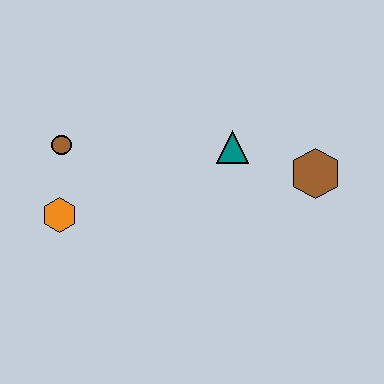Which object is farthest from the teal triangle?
The orange hexagon is farthest from the teal triangle.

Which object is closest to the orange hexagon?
The brown circle is closest to the orange hexagon.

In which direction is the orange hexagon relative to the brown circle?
The orange hexagon is below the brown circle.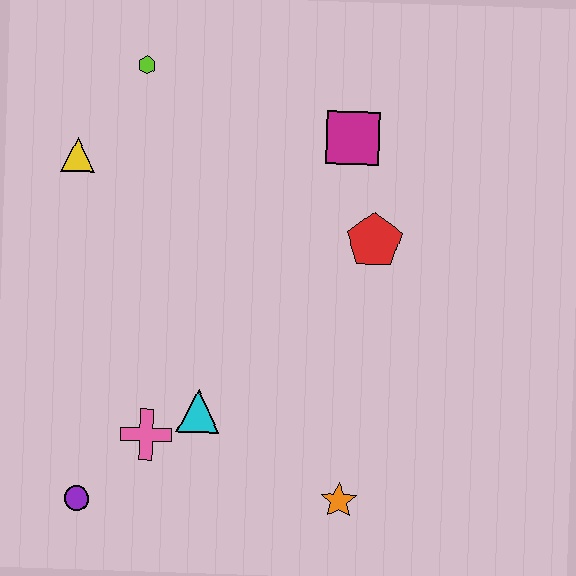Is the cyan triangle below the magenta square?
Yes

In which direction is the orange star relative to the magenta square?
The orange star is below the magenta square.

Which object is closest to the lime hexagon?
The yellow triangle is closest to the lime hexagon.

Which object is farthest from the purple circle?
The magenta square is farthest from the purple circle.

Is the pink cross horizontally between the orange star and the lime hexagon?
Yes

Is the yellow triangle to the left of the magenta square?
Yes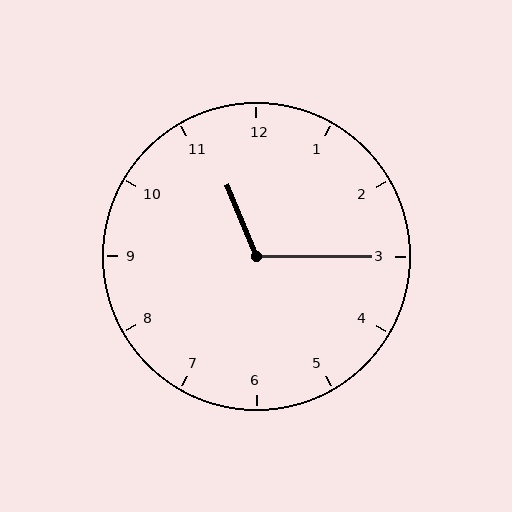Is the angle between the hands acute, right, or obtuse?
It is obtuse.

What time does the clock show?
11:15.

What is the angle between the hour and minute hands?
Approximately 112 degrees.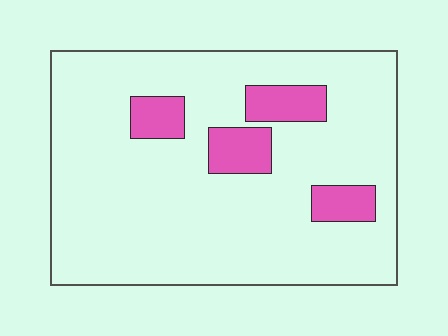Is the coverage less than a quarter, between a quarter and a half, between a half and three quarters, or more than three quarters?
Less than a quarter.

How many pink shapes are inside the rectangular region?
4.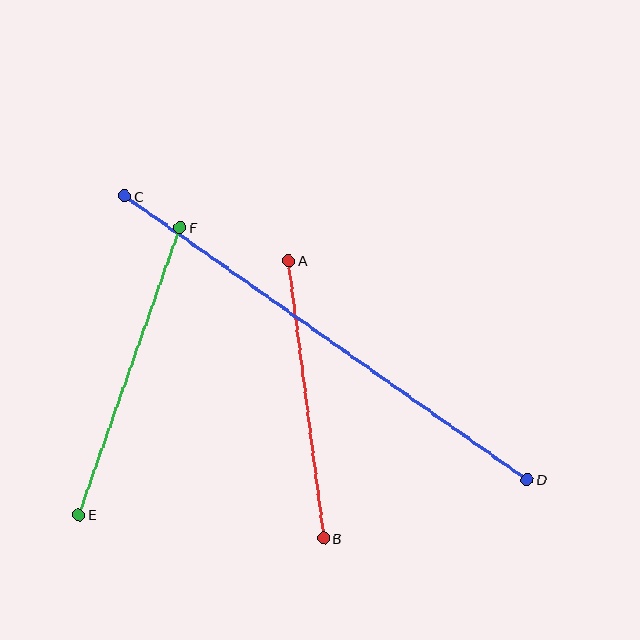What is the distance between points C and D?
The distance is approximately 493 pixels.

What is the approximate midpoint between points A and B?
The midpoint is at approximately (306, 399) pixels.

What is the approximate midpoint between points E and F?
The midpoint is at approximately (129, 371) pixels.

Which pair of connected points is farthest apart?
Points C and D are farthest apart.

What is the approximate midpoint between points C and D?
The midpoint is at approximately (326, 338) pixels.